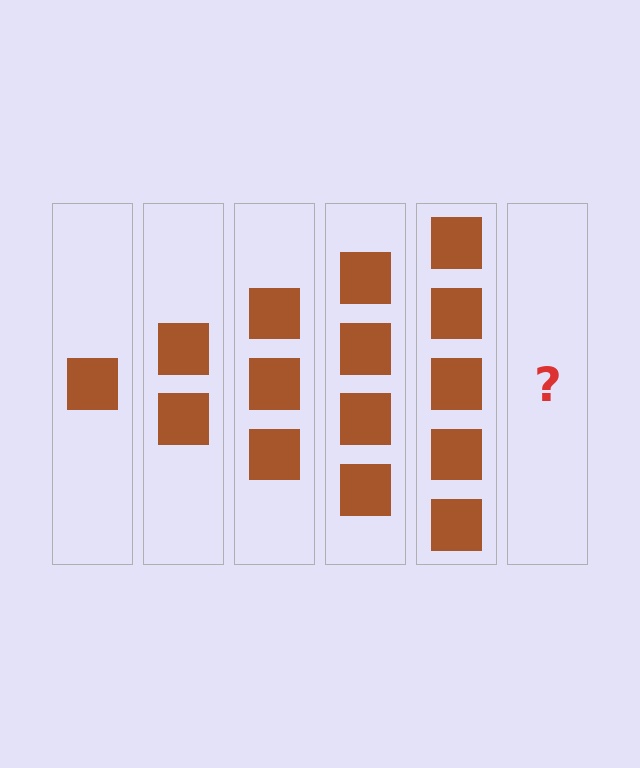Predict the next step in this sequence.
The next step is 6 squares.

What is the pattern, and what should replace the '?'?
The pattern is that each step adds one more square. The '?' should be 6 squares.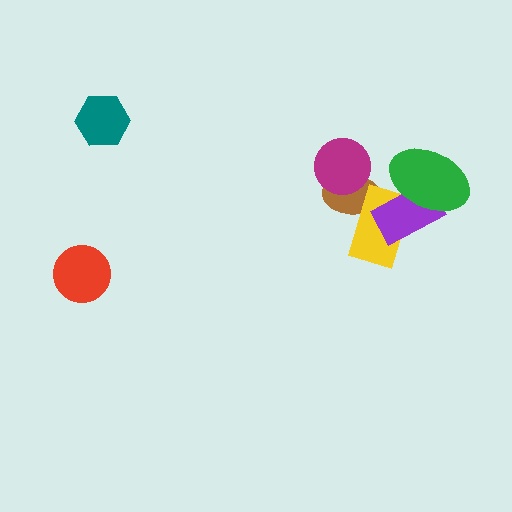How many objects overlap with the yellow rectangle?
3 objects overlap with the yellow rectangle.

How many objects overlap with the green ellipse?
2 objects overlap with the green ellipse.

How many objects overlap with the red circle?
0 objects overlap with the red circle.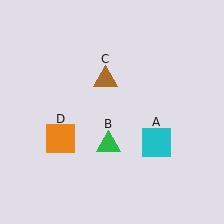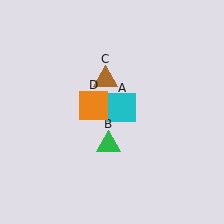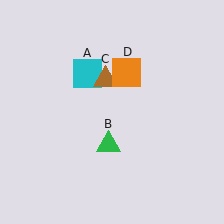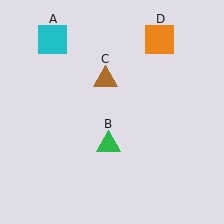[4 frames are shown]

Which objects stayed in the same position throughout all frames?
Green triangle (object B) and brown triangle (object C) remained stationary.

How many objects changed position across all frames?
2 objects changed position: cyan square (object A), orange square (object D).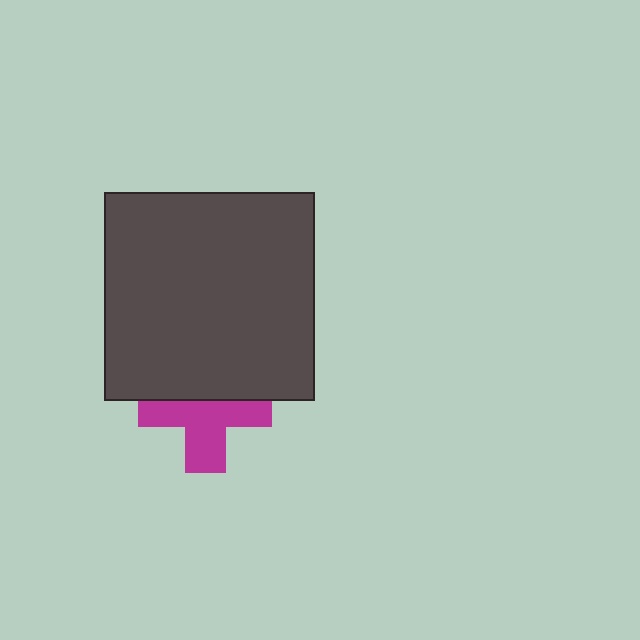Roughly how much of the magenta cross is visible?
About half of it is visible (roughly 57%).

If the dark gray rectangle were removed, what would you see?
You would see the complete magenta cross.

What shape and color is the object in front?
The object in front is a dark gray rectangle.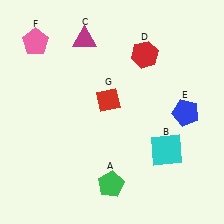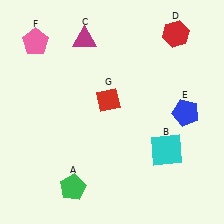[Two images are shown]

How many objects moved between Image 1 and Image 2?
2 objects moved between the two images.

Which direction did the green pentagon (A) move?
The green pentagon (A) moved left.